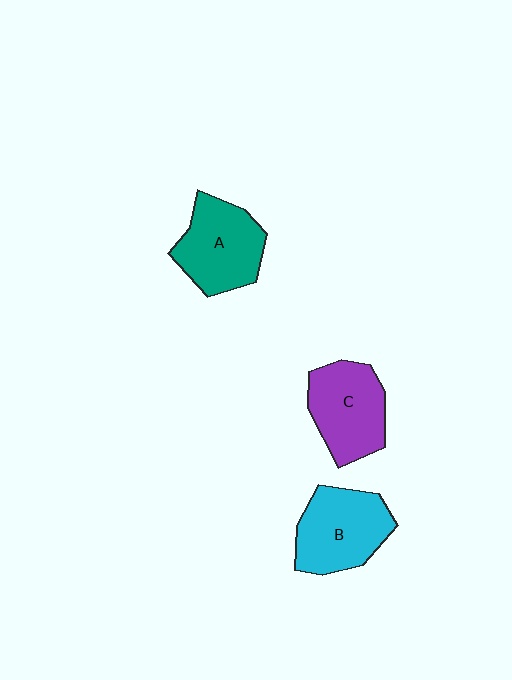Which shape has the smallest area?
Shape C (purple).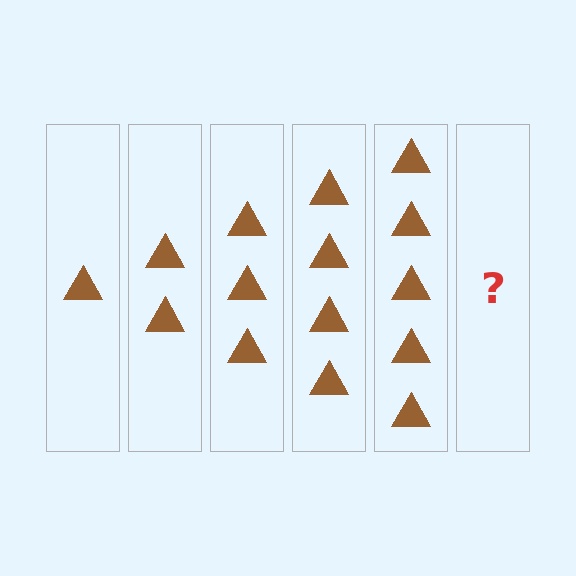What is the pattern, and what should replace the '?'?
The pattern is that each step adds one more triangle. The '?' should be 6 triangles.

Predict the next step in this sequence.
The next step is 6 triangles.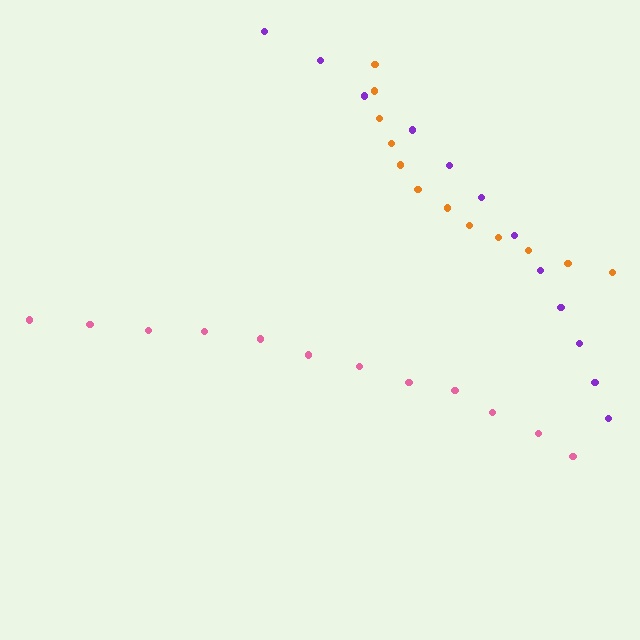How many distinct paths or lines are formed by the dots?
There are 3 distinct paths.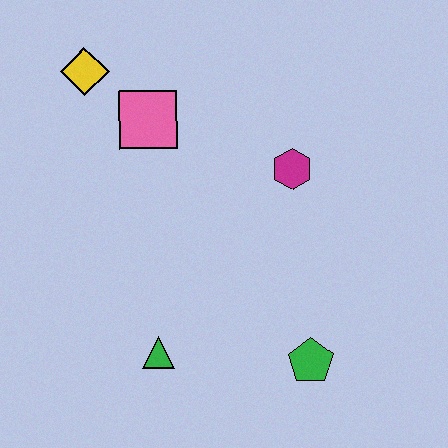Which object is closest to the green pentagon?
The green triangle is closest to the green pentagon.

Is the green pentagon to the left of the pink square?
No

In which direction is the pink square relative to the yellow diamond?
The pink square is to the right of the yellow diamond.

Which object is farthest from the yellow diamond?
The green pentagon is farthest from the yellow diamond.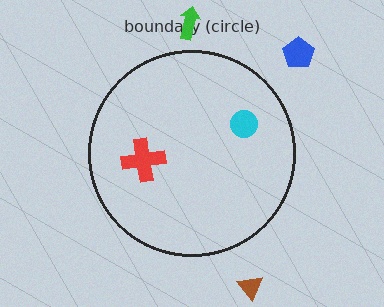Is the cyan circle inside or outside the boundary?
Inside.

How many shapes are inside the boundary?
2 inside, 3 outside.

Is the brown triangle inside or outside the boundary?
Outside.